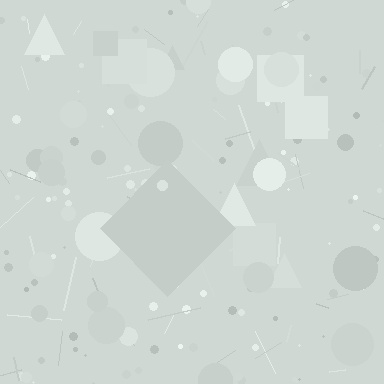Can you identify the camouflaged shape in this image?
The camouflaged shape is a diamond.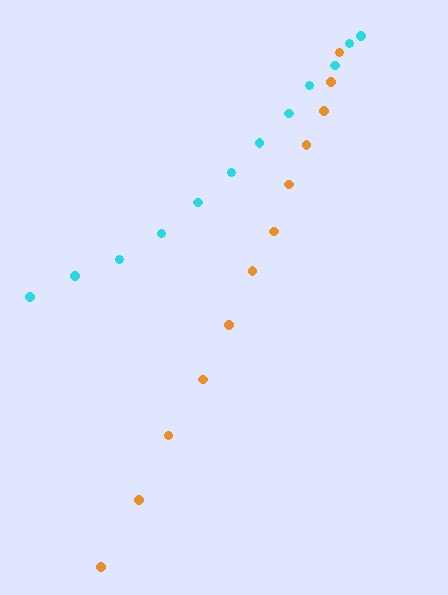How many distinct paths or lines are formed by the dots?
There are 2 distinct paths.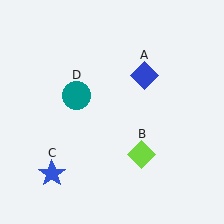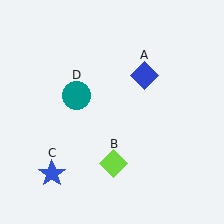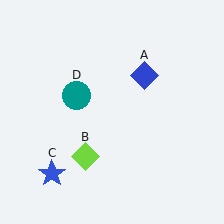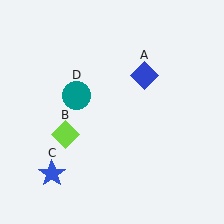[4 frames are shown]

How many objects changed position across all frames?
1 object changed position: lime diamond (object B).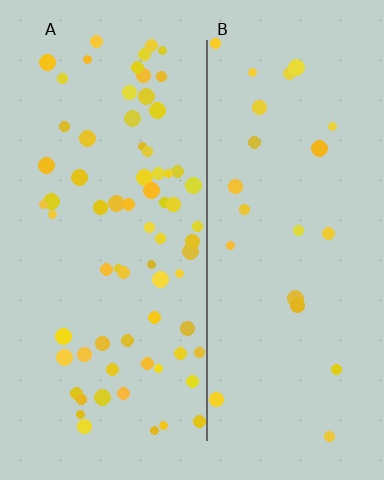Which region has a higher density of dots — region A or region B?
A (the left).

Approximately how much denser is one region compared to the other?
Approximately 3.1× — region A over region B.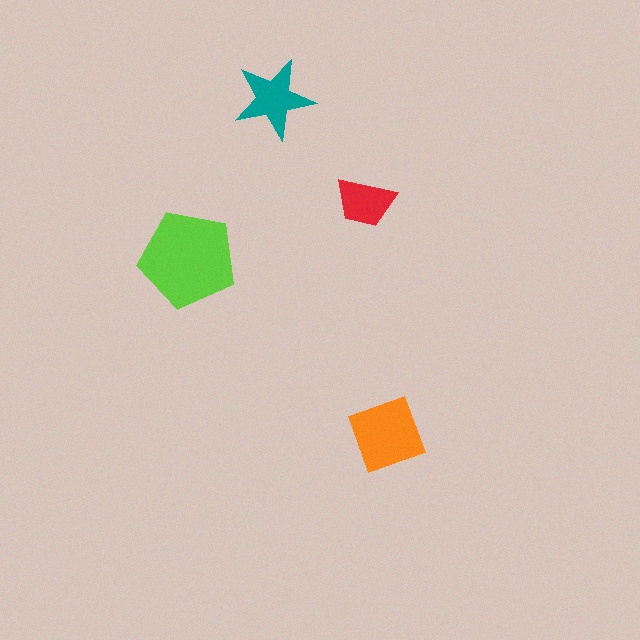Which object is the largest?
The lime pentagon.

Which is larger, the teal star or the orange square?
The orange square.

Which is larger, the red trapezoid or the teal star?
The teal star.